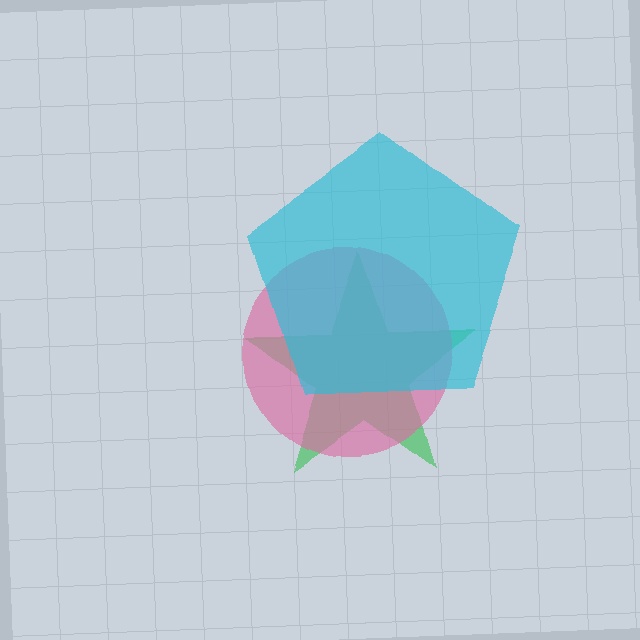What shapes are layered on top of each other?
The layered shapes are: a green star, a pink circle, a cyan pentagon.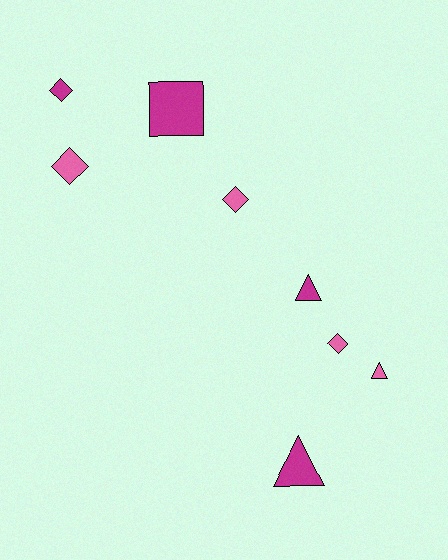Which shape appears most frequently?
Diamond, with 4 objects.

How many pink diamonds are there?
There are 3 pink diamonds.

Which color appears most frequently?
Magenta, with 4 objects.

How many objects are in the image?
There are 8 objects.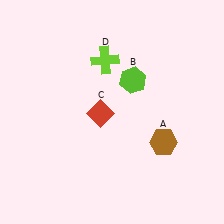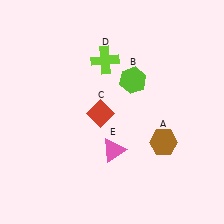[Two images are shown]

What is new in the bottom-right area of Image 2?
A pink triangle (E) was added in the bottom-right area of Image 2.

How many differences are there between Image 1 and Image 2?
There is 1 difference between the two images.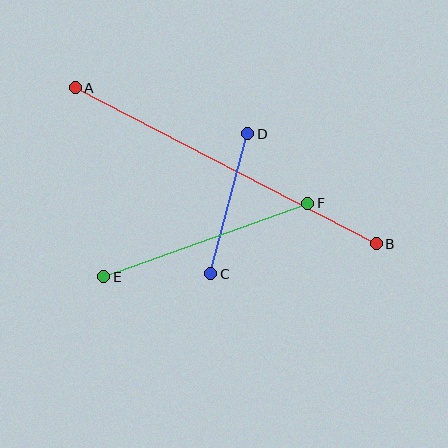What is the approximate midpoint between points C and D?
The midpoint is at approximately (229, 204) pixels.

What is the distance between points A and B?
The distance is approximately 339 pixels.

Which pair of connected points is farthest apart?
Points A and B are farthest apart.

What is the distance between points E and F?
The distance is approximately 217 pixels.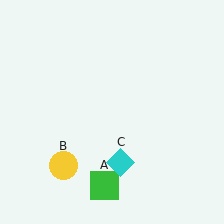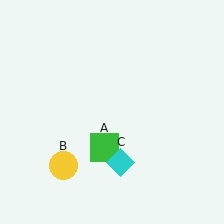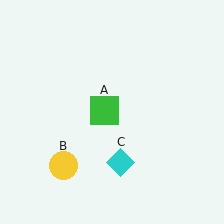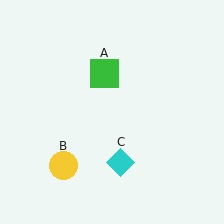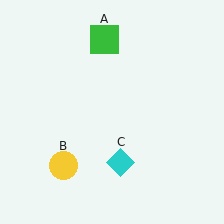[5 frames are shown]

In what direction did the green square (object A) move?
The green square (object A) moved up.